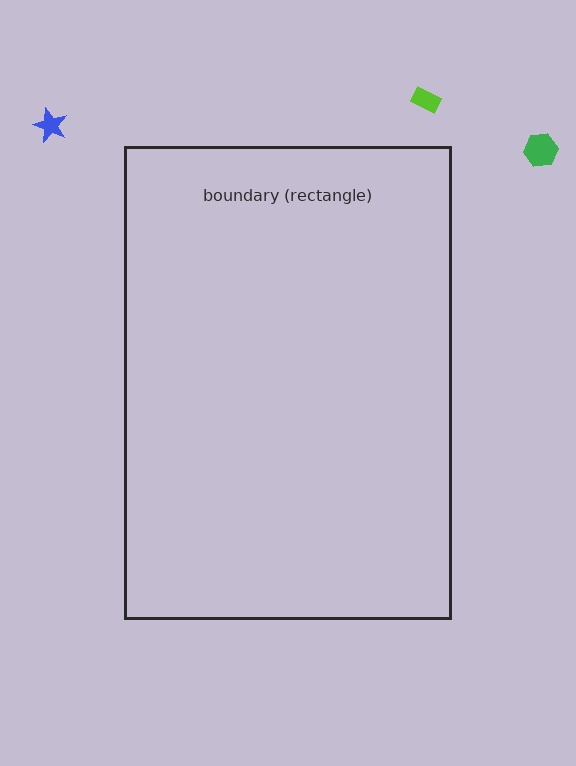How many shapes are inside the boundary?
0 inside, 3 outside.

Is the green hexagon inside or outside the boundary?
Outside.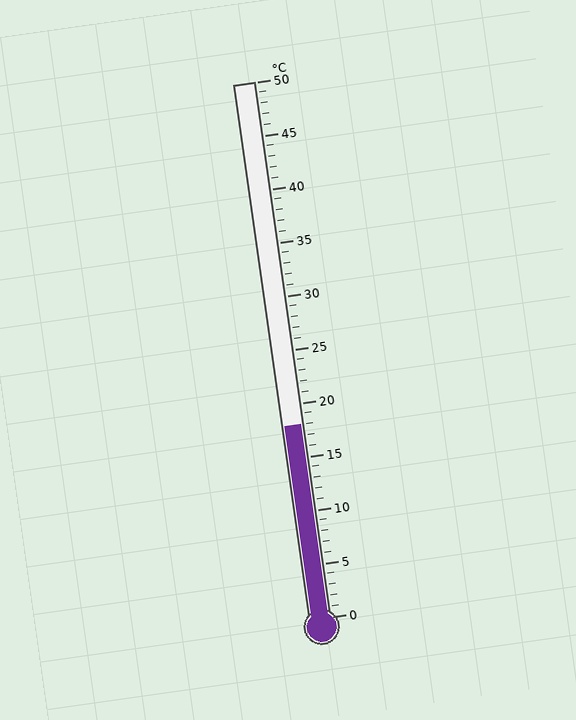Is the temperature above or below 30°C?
The temperature is below 30°C.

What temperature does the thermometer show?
The thermometer shows approximately 18°C.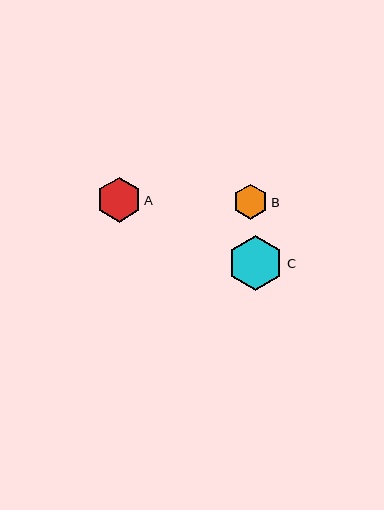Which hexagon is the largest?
Hexagon C is the largest with a size of approximately 56 pixels.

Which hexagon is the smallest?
Hexagon B is the smallest with a size of approximately 35 pixels.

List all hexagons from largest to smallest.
From largest to smallest: C, A, B.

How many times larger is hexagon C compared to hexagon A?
Hexagon C is approximately 1.2 times the size of hexagon A.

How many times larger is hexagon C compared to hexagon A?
Hexagon C is approximately 1.2 times the size of hexagon A.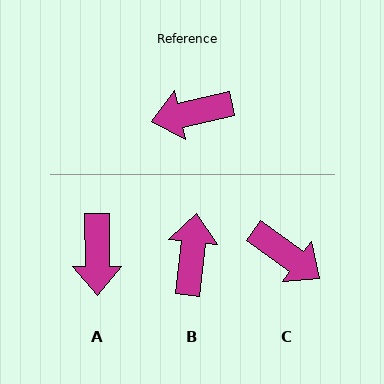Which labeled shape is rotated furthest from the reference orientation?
C, about 132 degrees away.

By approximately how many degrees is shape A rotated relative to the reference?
Approximately 78 degrees counter-clockwise.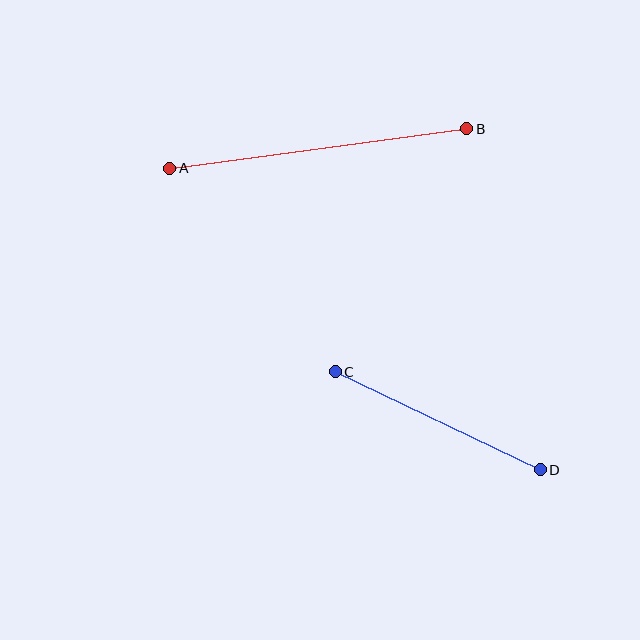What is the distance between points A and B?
The distance is approximately 299 pixels.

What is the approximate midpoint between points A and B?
The midpoint is at approximately (318, 148) pixels.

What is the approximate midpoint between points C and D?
The midpoint is at approximately (438, 421) pixels.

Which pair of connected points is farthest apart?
Points A and B are farthest apart.